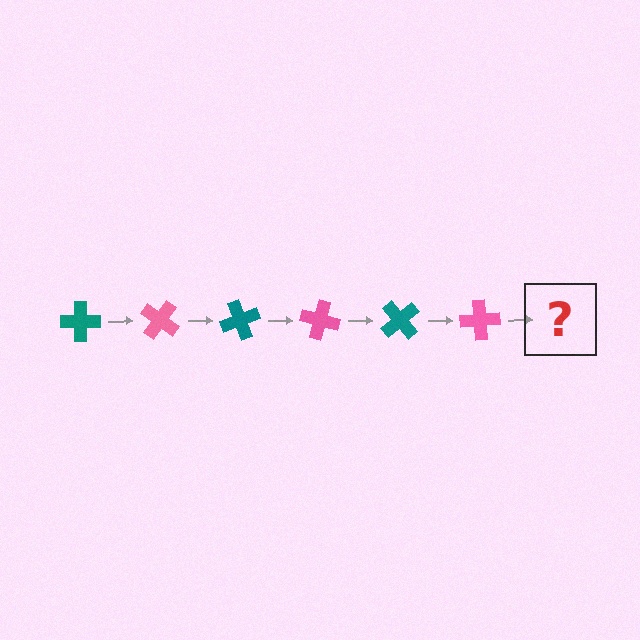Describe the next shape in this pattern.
It should be a teal cross, rotated 210 degrees from the start.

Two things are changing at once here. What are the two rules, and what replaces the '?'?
The two rules are that it rotates 35 degrees each step and the color cycles through teal and pink. The '?' should be a teal cross, rotated 210 degrees from the start.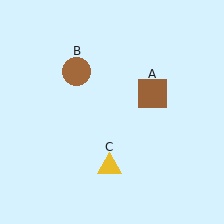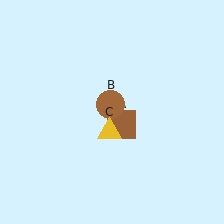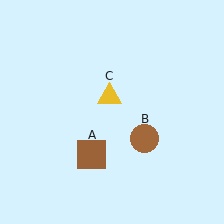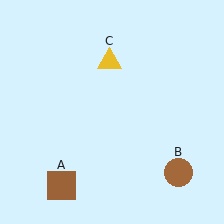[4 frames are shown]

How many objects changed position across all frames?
3 objects changed position: brown square (object A), brown circle (object B), yellow triangle (object C).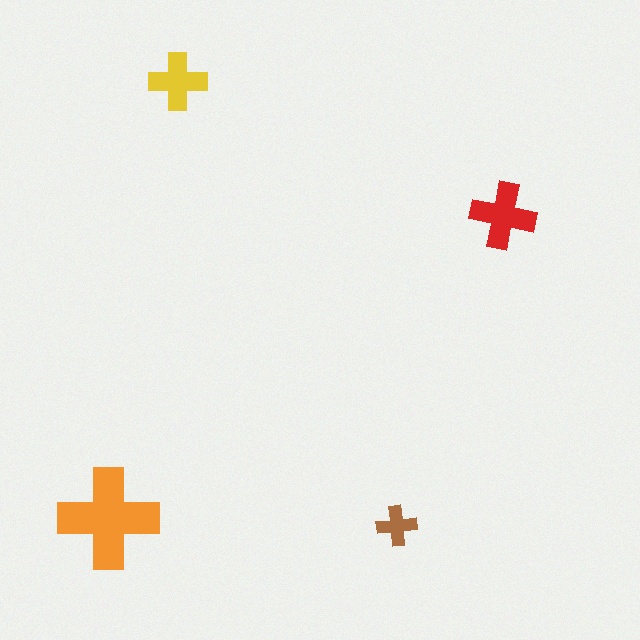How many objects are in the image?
There are 4 objects in the image.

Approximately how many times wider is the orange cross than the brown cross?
About 2.5 times wider.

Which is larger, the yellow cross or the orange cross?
The orange one.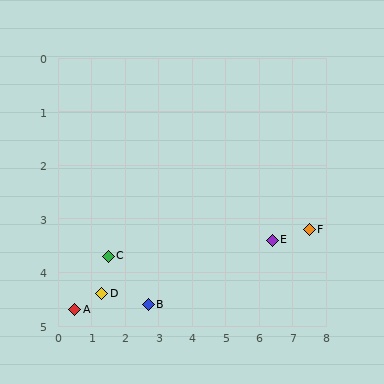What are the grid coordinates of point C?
Point C is at approximately (1.5, 3.7).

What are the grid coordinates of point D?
Point D is at approximately (1.3, 4.4).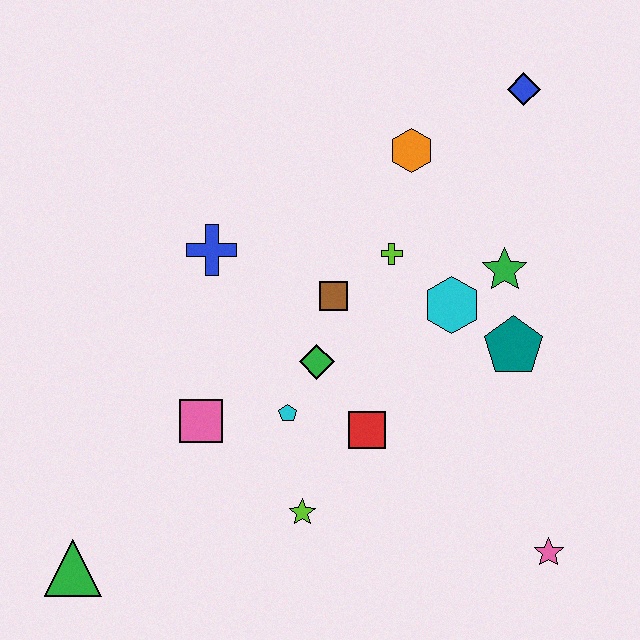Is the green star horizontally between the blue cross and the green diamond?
No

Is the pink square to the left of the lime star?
Yes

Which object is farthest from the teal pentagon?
The green triangle is farthest from the teal pentagon.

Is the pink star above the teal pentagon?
No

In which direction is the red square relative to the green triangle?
The red square is to the right of the green triangle.